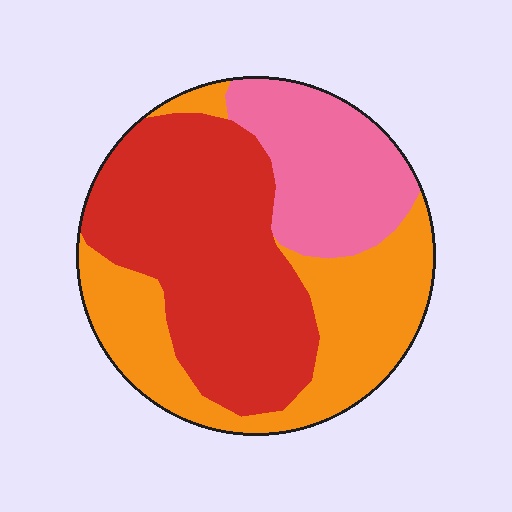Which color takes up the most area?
Red, at roughly 45%.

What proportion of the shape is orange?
Orange takes up between a quarter and a half of the shape.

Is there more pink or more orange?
Orange.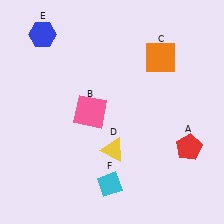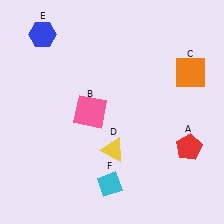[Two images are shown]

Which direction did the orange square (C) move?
The orange square (C) moved right.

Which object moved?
The orange square (C) moved right.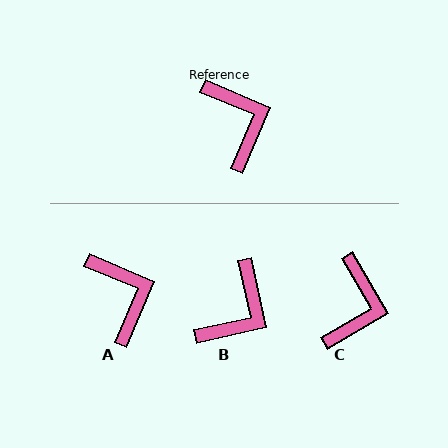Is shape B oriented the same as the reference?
No, it is off by about 54 degrees.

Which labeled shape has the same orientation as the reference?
A.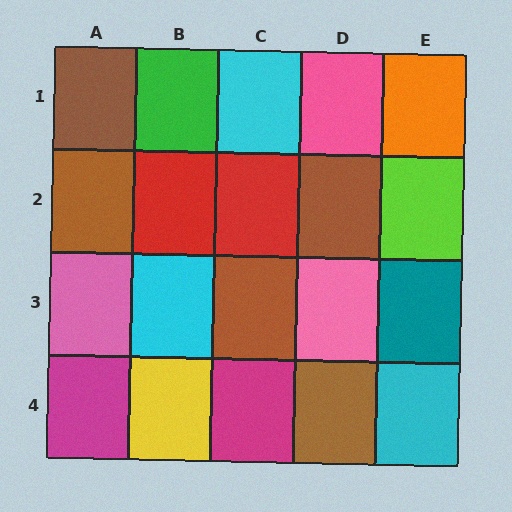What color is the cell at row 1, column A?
Brown.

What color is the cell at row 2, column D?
Brown.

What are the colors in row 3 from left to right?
Pink, cyan, brown, pink, teal.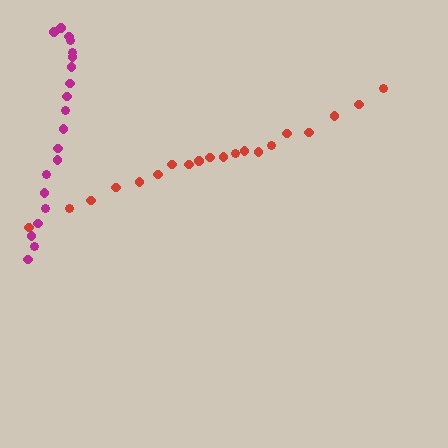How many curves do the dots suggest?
There are 2 distinct paths.